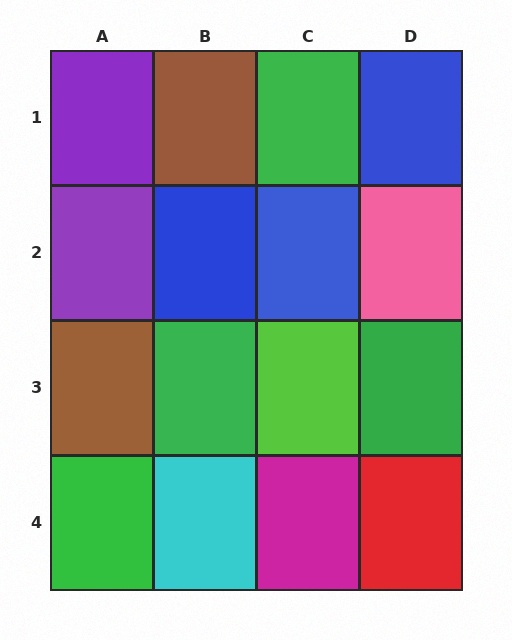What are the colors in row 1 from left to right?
Purple, brown, green, blue.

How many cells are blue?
3 cells are blue.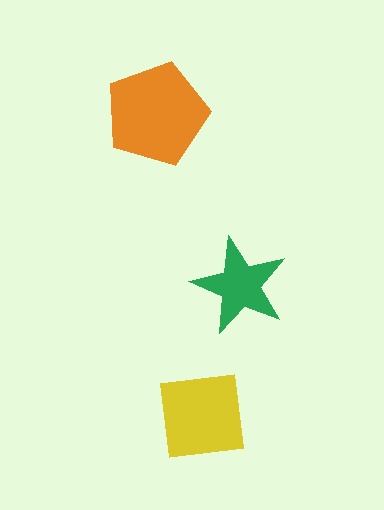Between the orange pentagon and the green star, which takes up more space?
The orange pentagon.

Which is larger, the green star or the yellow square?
The yellow square.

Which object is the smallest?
The green star.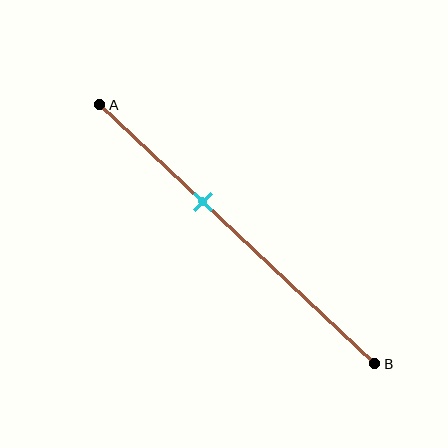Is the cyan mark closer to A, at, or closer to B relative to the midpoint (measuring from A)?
The cyan mark is closer to point A than the midpoint of segment AB.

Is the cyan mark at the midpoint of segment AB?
No, the mark is at about 40% from A, not at the 50% midpoint.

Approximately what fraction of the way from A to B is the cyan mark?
The cyan mark is approximately 40% of the way from A to B.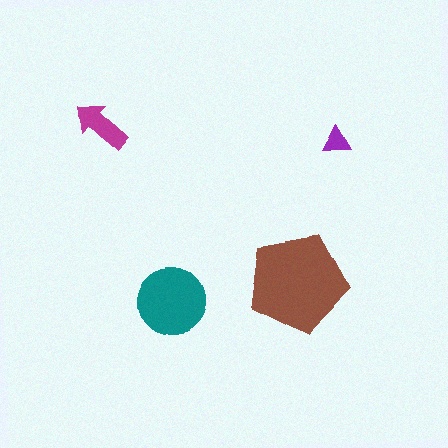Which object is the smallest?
The purple triangle.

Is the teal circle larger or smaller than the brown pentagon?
Smaller.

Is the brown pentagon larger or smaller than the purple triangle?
Larger.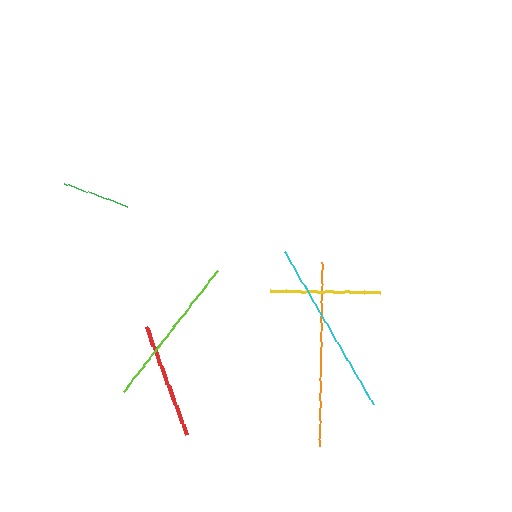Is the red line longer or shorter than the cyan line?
The cyan line is longer than the red line.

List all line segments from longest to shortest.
From longest to shortest: orange, cyan, lime, red, yellow, green.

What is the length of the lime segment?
The lime segment is approximately 153 pixels long.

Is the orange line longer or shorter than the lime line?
The orange line is longer than the lime line.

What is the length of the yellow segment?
The yellow segment is approximately 110 pixels long.